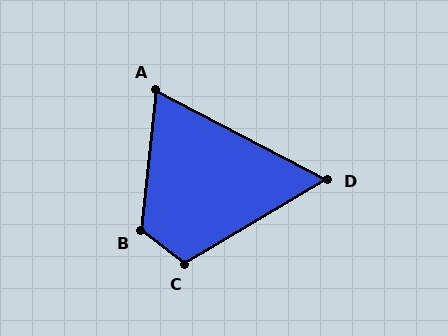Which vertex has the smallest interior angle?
D, at approximately 58 degrees.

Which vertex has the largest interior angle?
B, at approximately 122 degrees.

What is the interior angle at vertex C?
Approximately 112 degrees (obtuse).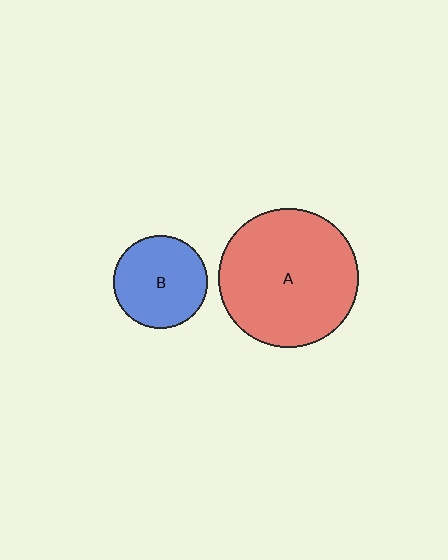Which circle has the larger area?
Circle A (red).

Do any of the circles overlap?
No, none of the circles overlap.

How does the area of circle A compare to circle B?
Approximately 2.2 times.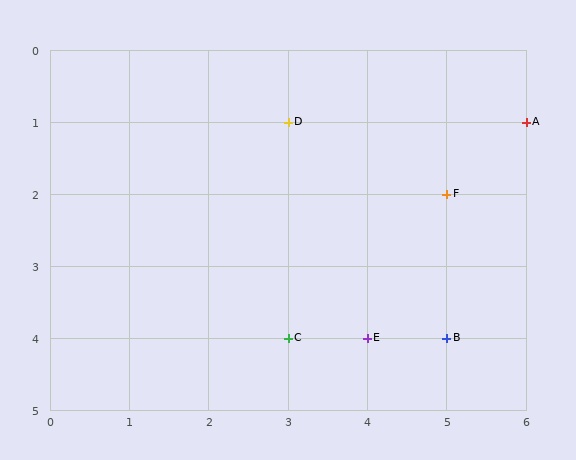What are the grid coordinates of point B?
Point B is at grid coordinates (5, 4).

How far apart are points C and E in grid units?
Points C and E are 1 column apart.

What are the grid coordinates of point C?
Point C is at grid coordinates (3, 4).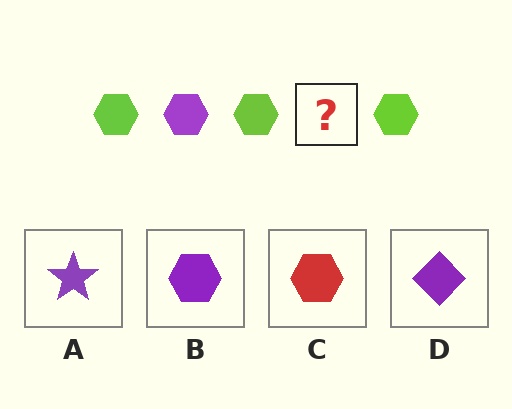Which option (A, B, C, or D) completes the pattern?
B.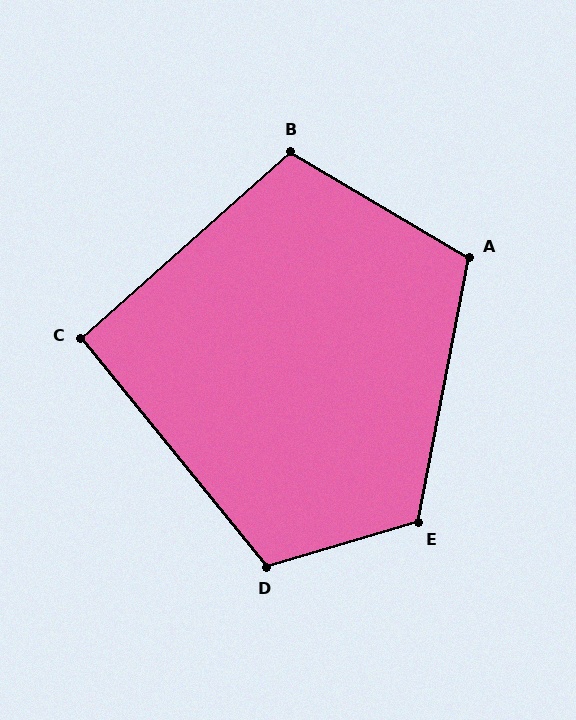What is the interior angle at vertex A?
Approximately 110 degrees (obtuse).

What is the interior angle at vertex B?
Approximately 108 degrees (obtuse).